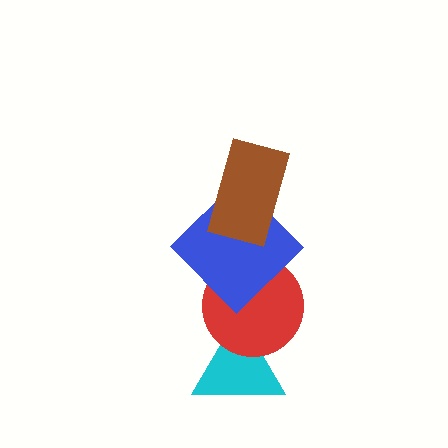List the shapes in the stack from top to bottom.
From top to bottom: the brown rectangle, the blue diamond, the red circle, the cyan triangle.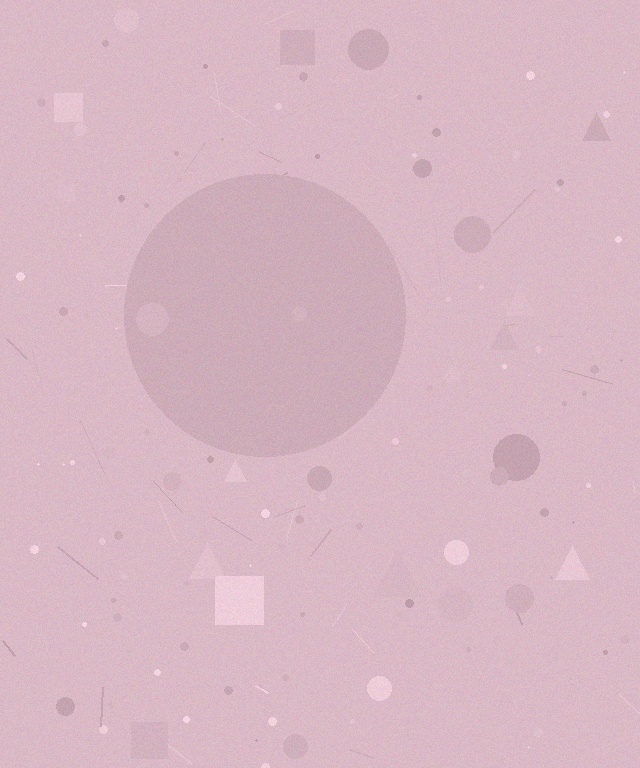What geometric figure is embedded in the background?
A circle is embedded in the background.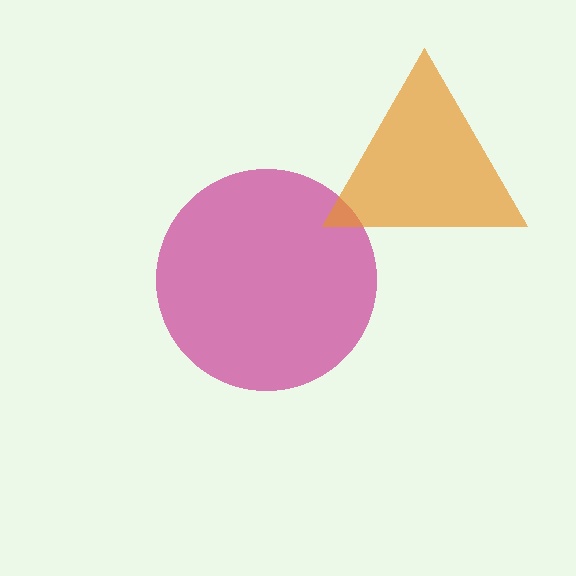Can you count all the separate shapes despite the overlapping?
Yes, there are 2 separate shapes.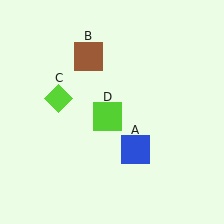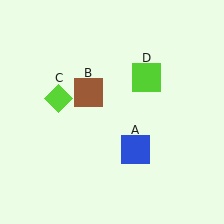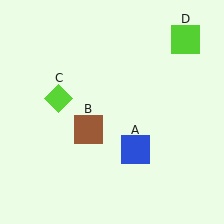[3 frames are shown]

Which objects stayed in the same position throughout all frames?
Blue square (object A) and lime diamond (object C) remained stationary.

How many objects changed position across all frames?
2 objects changed position: brown square (object B), lime square (object D).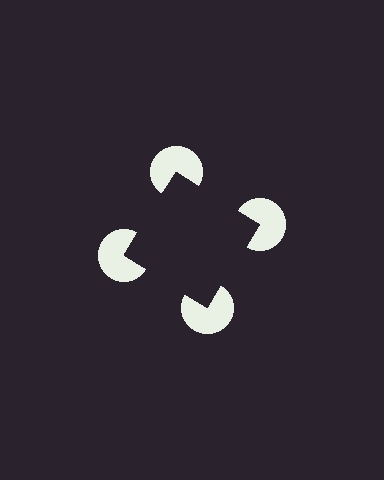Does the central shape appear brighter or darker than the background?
It typically appears slightly darker than the background, even though no actual brightness change is drawn.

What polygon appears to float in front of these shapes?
An illusory square — its edges are inferred from the aligned wedge cuts in the pac-man discs, not physically drawn.